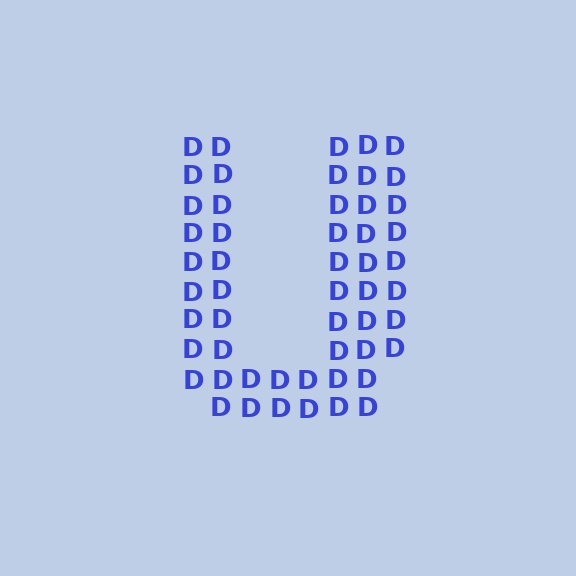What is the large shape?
The large shape is the letter U.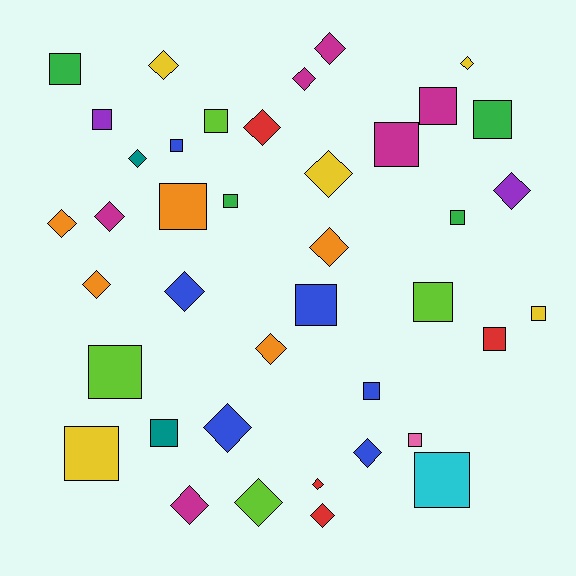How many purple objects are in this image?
There are 2 purple objects.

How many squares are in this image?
There are 20 squares.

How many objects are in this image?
There are 40 objects.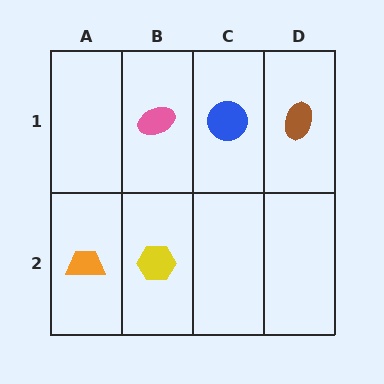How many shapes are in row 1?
3 shapes.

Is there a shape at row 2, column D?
No, that cell is empty.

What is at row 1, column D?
A brown ellipse.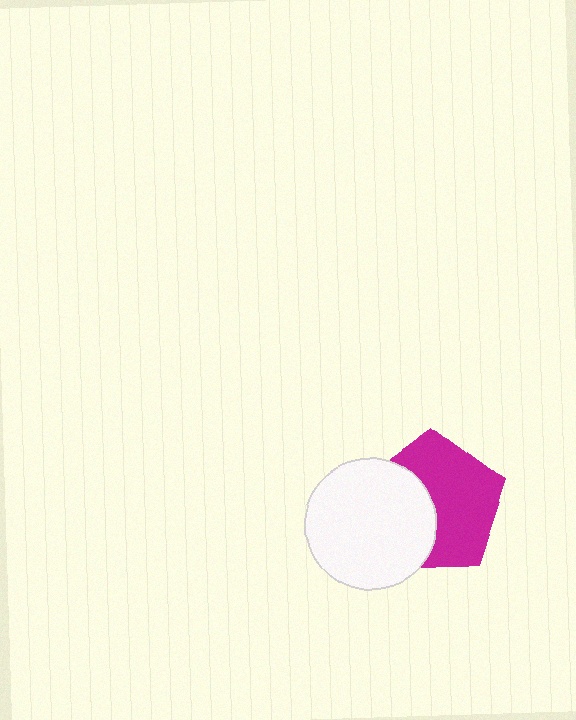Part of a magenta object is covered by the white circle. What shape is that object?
It is a pentagon.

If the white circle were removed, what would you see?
You would see the complete magenta pentagon.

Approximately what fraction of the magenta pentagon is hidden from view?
Roughly 41% of the magenta pentagon is hidden behind the white circle.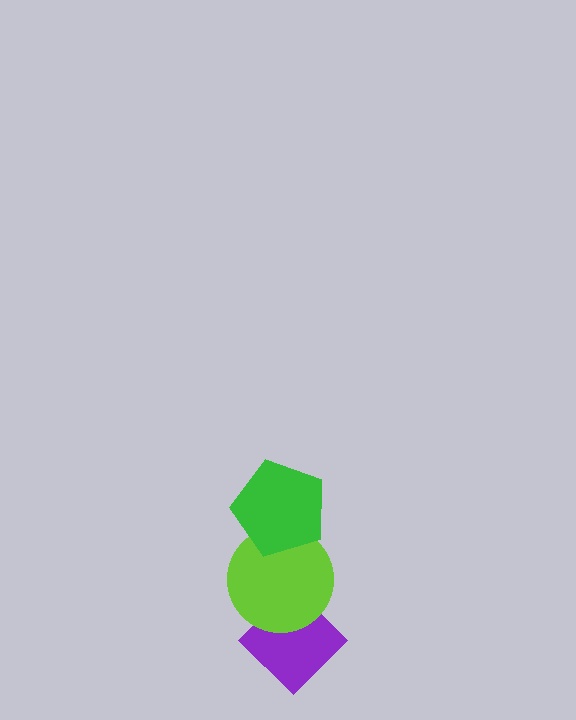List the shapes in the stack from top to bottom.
From top to bottom: the green pentagon, the lime circle, the purple diamond.